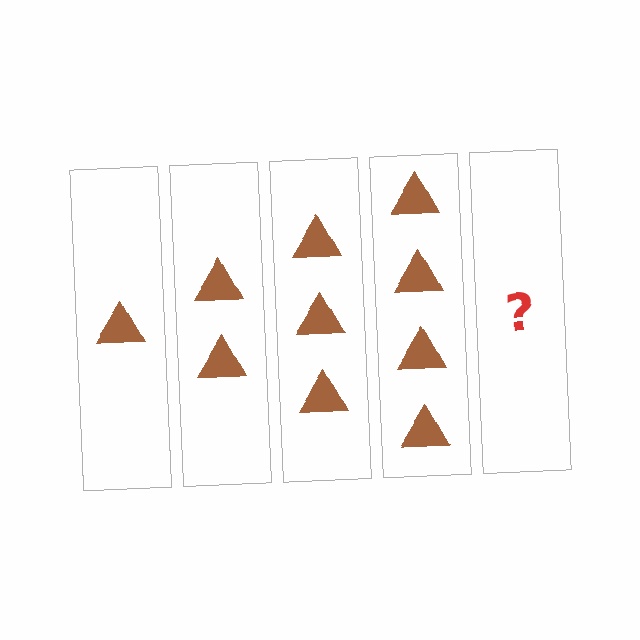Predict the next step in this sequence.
The next step is 5 triangles.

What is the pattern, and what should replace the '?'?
The pattern is that each step adds one more triangle. The '?' should be 5 triangles.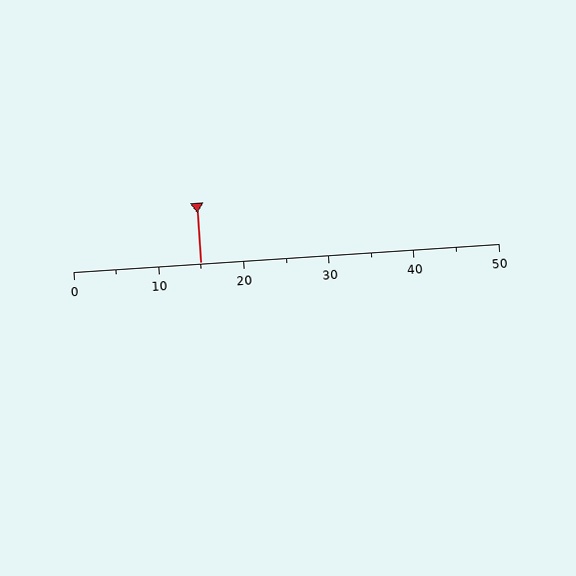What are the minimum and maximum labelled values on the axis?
The axis runs from 0 to 50.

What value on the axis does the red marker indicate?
The marker indicates approximately 15.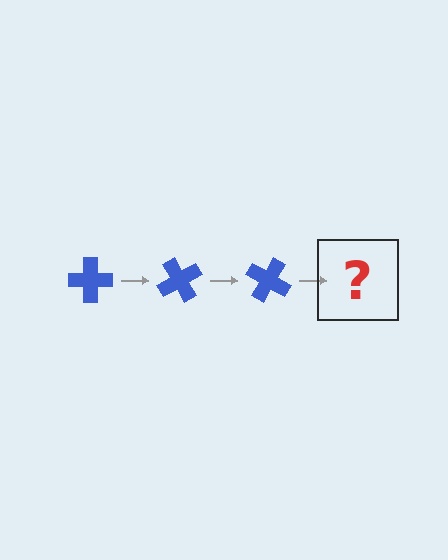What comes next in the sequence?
The next element should be a blue cross rotated 180 degrees.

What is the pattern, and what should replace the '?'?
The pattern is that the cross rotates 60 degrees each step. The '?' should be a blue cross rotated 180 degrees.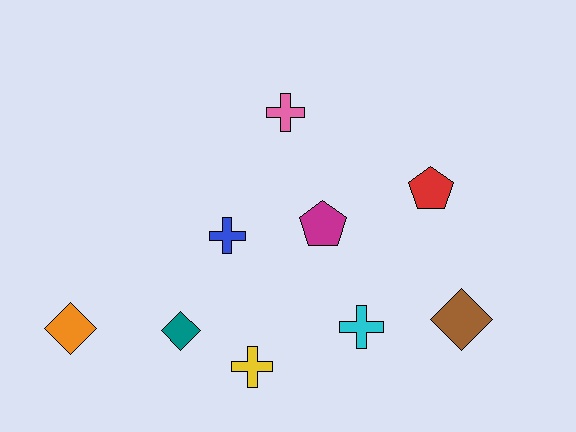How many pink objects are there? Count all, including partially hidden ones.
There is 1 pink object.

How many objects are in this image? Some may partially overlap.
There are 9 objects.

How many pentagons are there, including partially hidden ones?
There are 2 pentagons.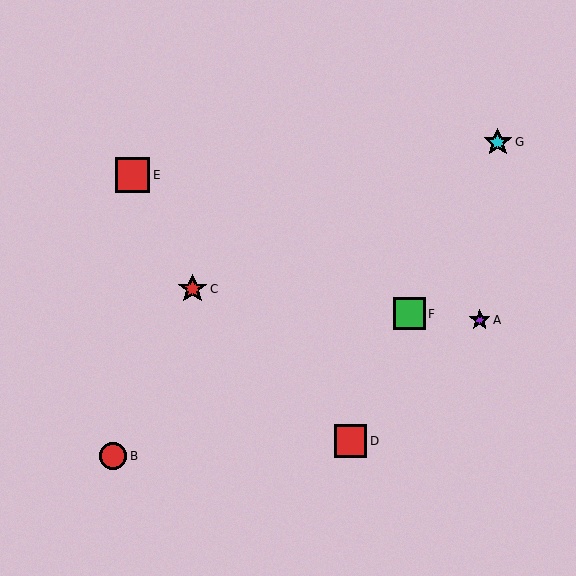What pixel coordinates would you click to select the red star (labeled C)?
Click at (193, 289) to select the red star C.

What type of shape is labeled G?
Shape G is a cyan star.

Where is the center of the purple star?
The center of the purple star is at (480, 320).